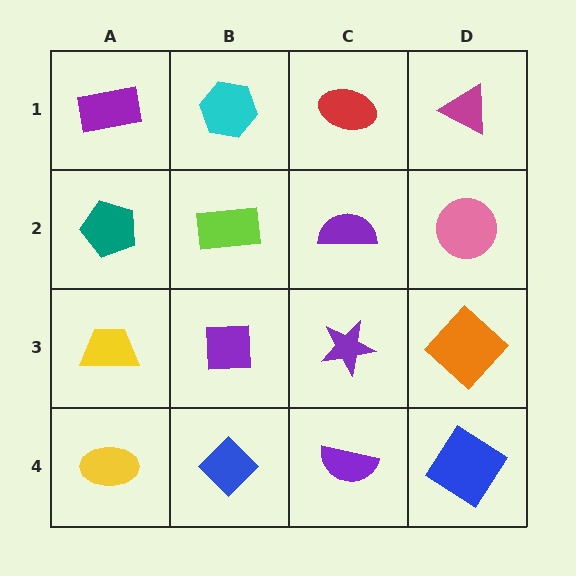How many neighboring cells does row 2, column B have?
4.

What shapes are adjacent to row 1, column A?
A teal pentagon (row 2, column A), a cyan hexagon (row 1, column B).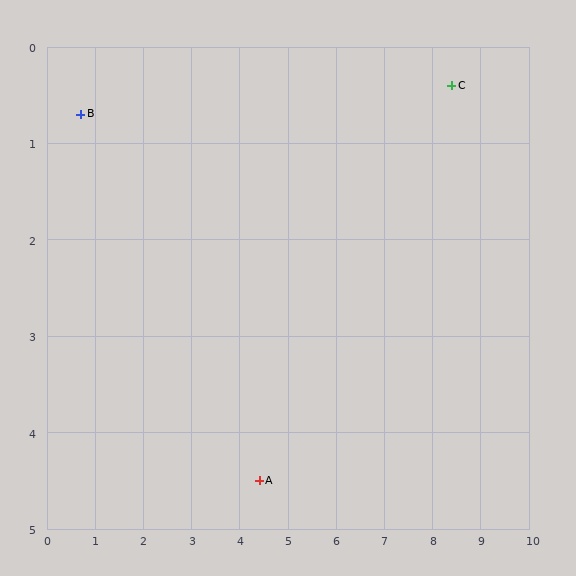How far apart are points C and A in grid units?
Points C and A are about 5.7 grid units apart.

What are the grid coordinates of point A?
Point A is at approximately (4.4, 4.5).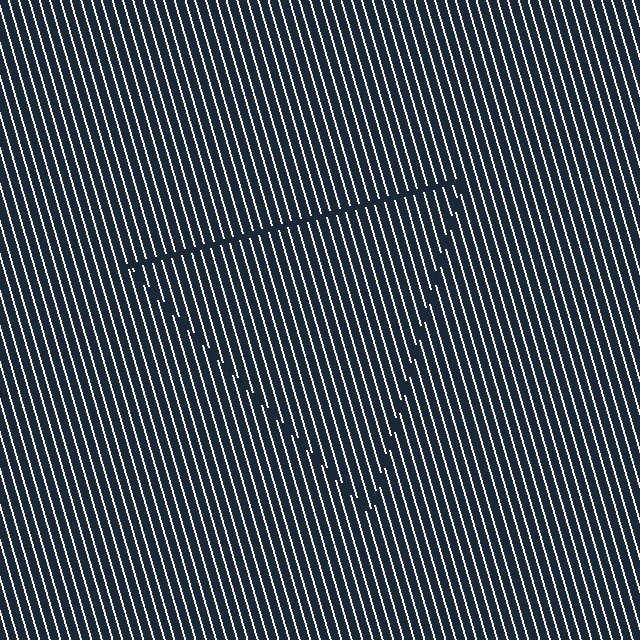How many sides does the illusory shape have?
3 sides — the line-ends trace a triangle.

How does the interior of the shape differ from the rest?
The interior of the shape contains the same grating, shifted by half a period — the contour is defined by the phase discontinuity where line-ends from the inner and outer gratings abut.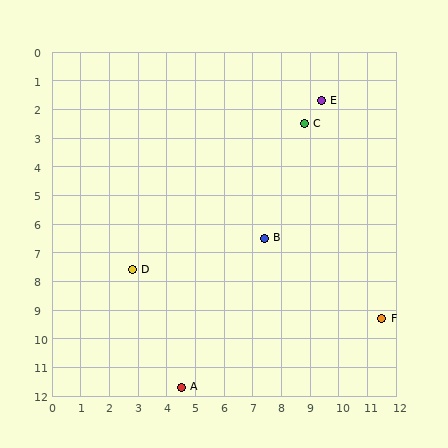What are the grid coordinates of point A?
Point A is at approximately (4.5, 11.7).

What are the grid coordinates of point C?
Point C is at approximately (8.8, 2.5).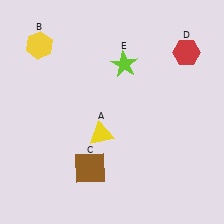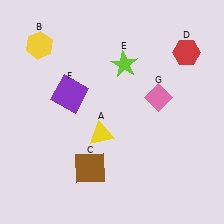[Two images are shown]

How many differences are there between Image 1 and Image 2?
There are 2 differences between the two images.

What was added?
A purple square (F), a pink diamond (G) were added in Image 2.